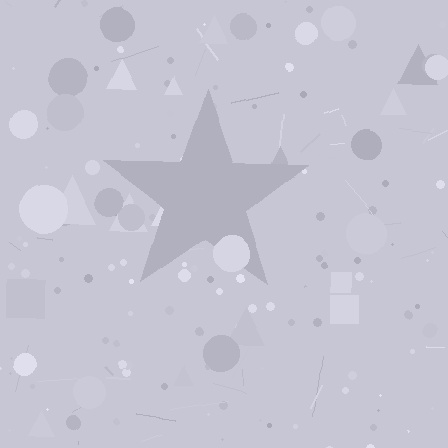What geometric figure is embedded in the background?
A star is embedded in the background.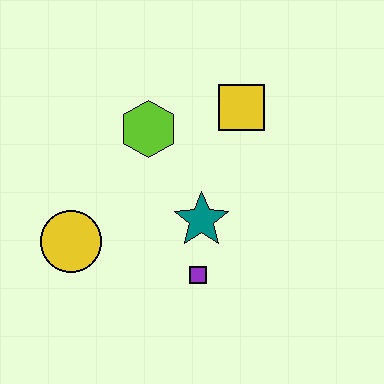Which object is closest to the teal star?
The purple square is closest to the teal star.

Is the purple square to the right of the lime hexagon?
Yes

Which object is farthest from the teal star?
The yellow circle is farthest from the teal star.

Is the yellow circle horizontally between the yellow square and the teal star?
No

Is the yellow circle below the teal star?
Yes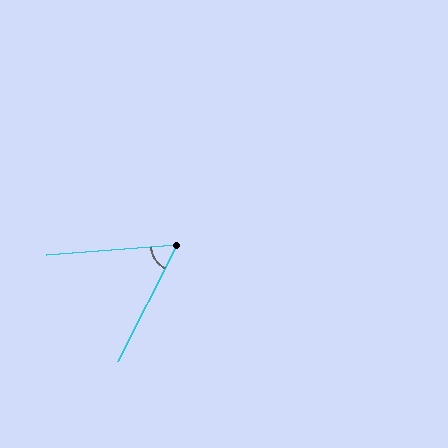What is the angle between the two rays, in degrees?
Approximately 59 degrees.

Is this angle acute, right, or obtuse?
It is acute.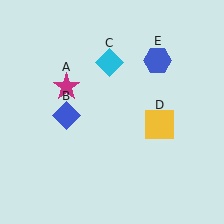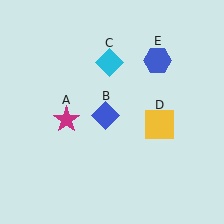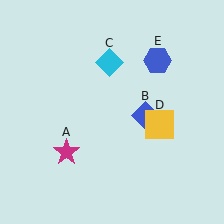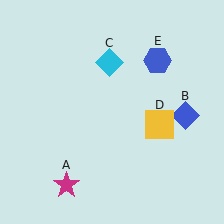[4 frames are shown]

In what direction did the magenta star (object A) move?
The magenta star (object A) moved down.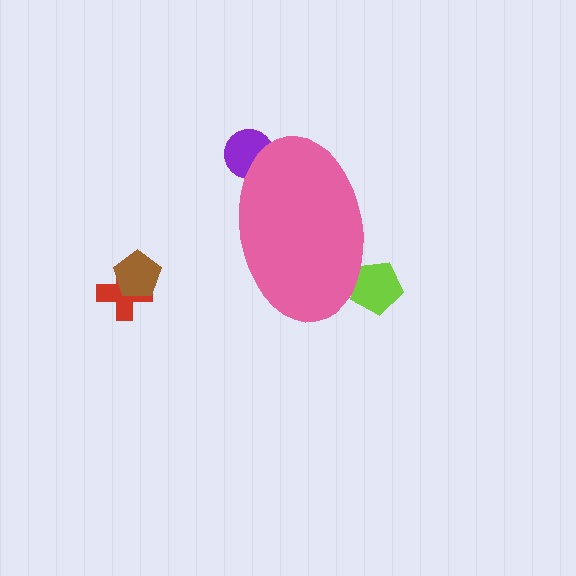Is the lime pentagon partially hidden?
Yes, the lime pentagon is partially hidden behind the pink ellipse.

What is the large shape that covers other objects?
A pink ellipse.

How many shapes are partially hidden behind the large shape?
2 shapes are partially hidden.